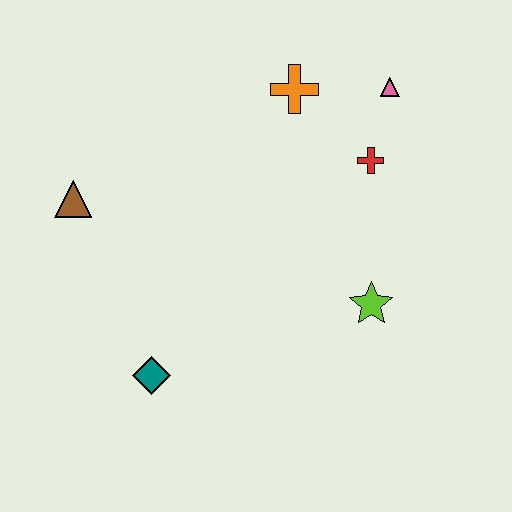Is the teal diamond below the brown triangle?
Yes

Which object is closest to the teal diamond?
The brown triangle is closest to the teal diamond.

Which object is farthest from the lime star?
The brown triangle is farthest from the lime star.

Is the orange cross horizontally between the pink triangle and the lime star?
No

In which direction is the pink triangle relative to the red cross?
The pink triangle is above the red cross.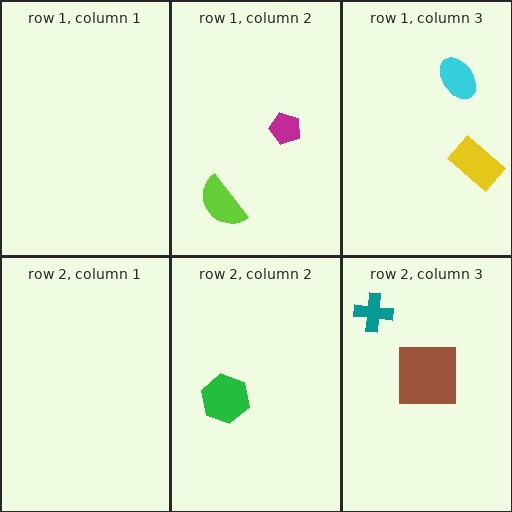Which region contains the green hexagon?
The row 2, column 2 region.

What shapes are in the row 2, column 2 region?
The green hexagon.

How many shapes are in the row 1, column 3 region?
2.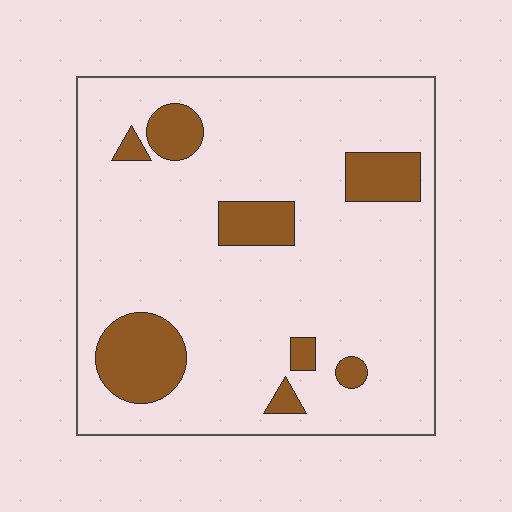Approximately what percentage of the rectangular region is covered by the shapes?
Approximately 15%.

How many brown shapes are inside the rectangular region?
8.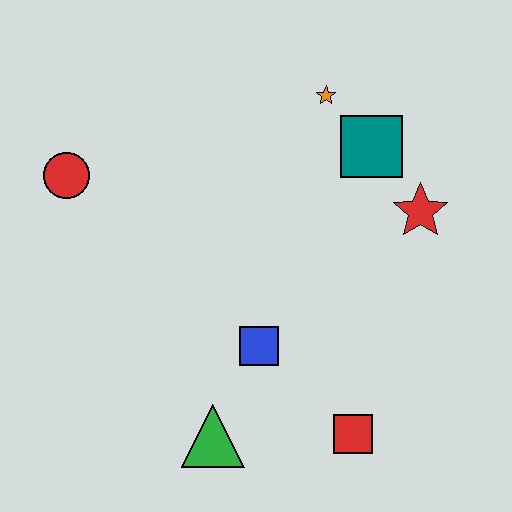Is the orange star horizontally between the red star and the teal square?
No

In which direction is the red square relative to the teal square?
The red square is below the teal square.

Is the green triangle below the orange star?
Yes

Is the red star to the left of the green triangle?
No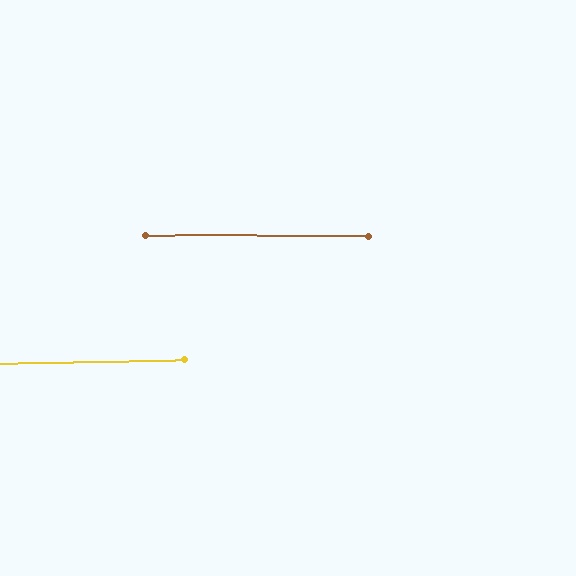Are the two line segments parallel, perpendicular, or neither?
Parallel — their directions differ by only 1.7°.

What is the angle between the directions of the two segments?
Approximately 2 degrees.